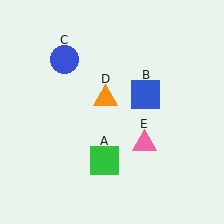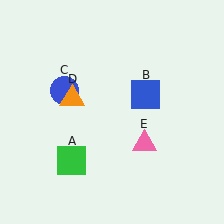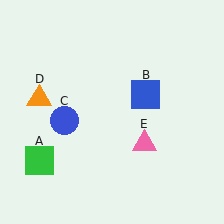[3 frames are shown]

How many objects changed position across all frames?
3 objects changed position: green square (object A), blue circle (object C), orange triangle (object D).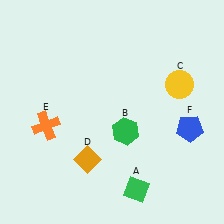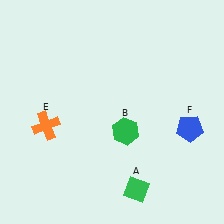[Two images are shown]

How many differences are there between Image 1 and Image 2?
There are 2 differences between the two images.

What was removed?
The orange diamond (D), the yellow circle (C) were removed in Image 2.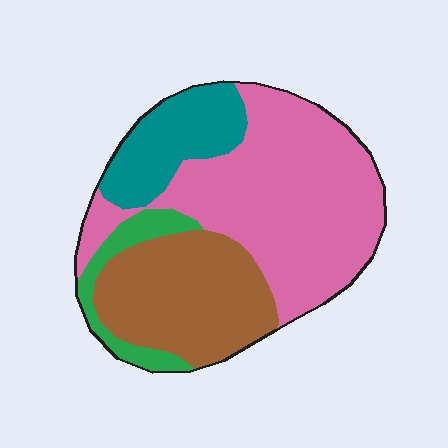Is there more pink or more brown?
Pink.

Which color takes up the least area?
Green, at roughly 10%.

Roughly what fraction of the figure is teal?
Teal covers 16% of the figure.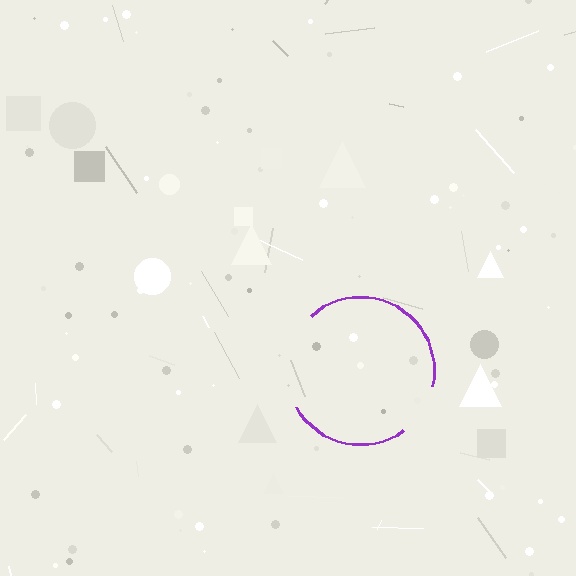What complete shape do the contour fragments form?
The contour fragments form a circle.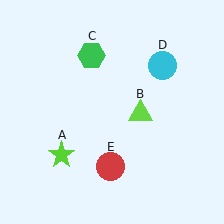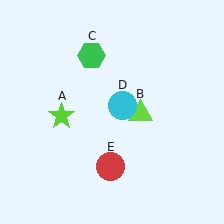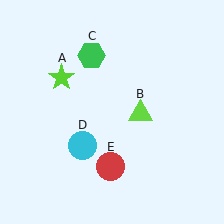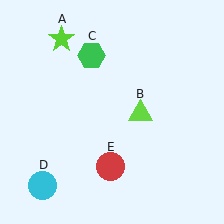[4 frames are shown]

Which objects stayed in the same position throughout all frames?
Lime triangle (object B) and green hexagon (object C) and red circle (object E) remained stationary.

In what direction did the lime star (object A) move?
The lime star (object A) moved up.